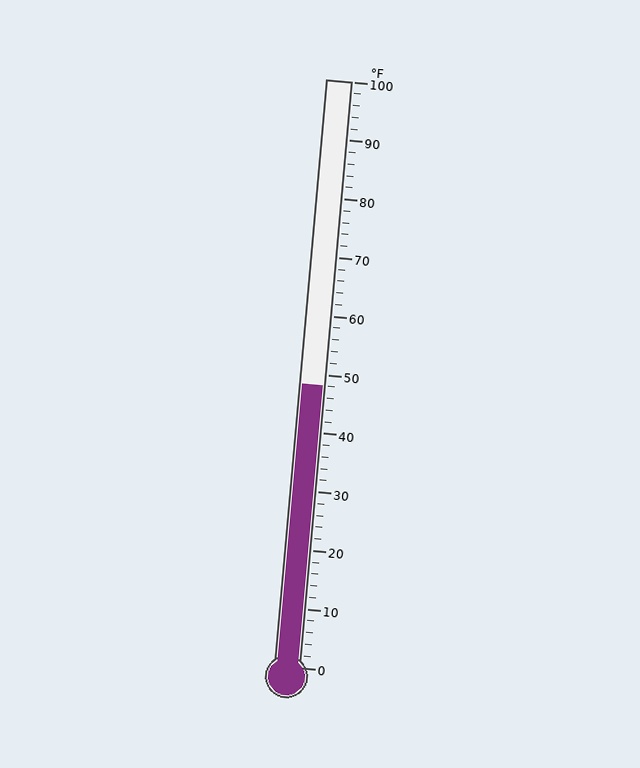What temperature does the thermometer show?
The thermometer shows approximately 48°F.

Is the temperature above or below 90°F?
The temperature is below 90°F.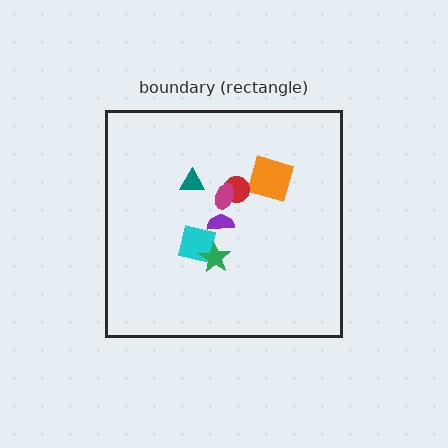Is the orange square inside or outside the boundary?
Inside.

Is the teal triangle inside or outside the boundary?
Inside.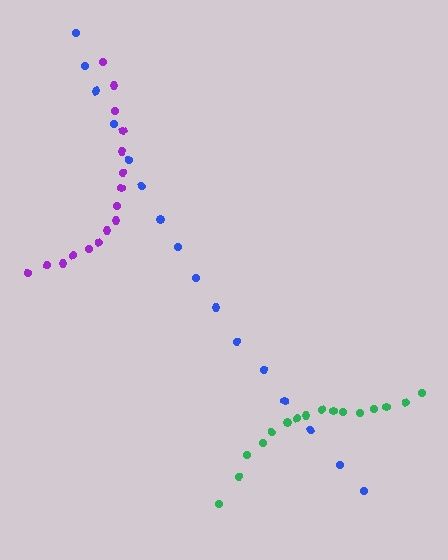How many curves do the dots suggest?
There are 3 distinct paths.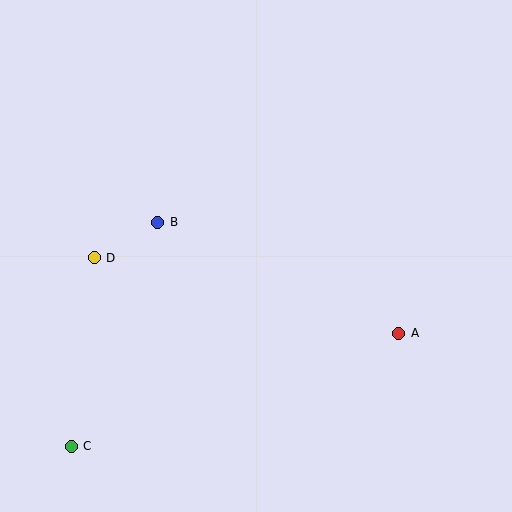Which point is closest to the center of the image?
Point B at (158, 222) is closest to the center.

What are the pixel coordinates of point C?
Point C is at (71, 446).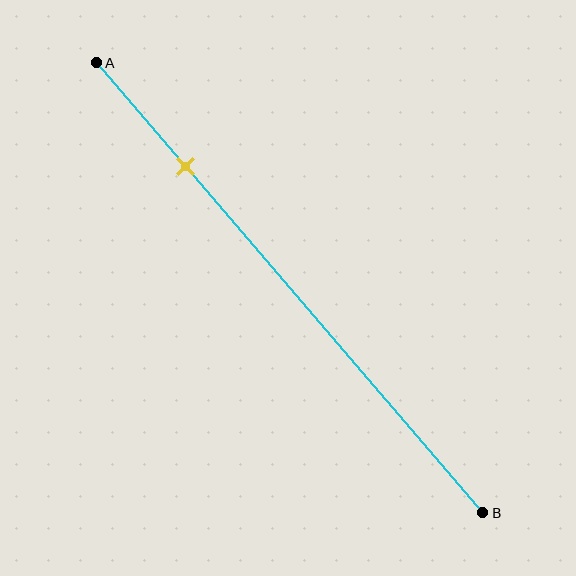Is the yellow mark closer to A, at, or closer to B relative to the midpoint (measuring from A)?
The yellow mark is closer to point A than the midpoint of segment AB.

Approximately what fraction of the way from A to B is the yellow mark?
The yellow mark is approximately 25% of the way from A to B.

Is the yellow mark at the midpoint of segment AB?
No, the mark is at about 25% from A, not at the 50% midpoint.